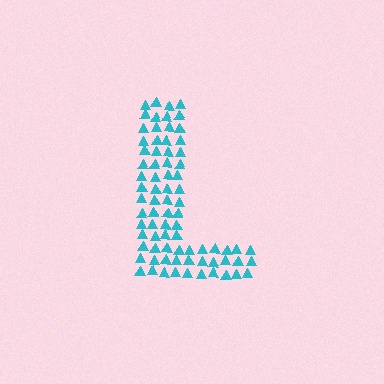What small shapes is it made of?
It is made of small triangles.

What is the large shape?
The large shape is the letter L.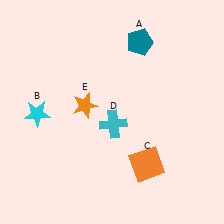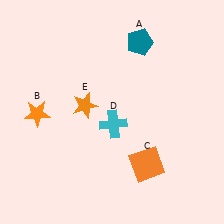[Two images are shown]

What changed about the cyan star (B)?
In Image 1, B is cyan. In Image 2, it changed to orange.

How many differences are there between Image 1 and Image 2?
There is 1 difference between the two images.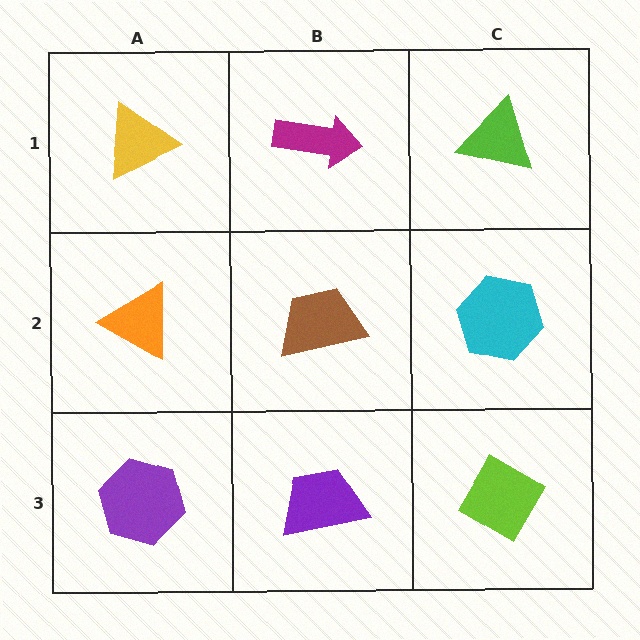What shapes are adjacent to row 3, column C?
A cyan hexagon (row 2, column C), a purple trapezoid (row 3, column B).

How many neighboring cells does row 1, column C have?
2.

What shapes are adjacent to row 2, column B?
A magenta arrow (row 1, column B), a purple trapezoid (row 3, column B), an orange triangle (row 2, column A), a cyan hexagon (row 2, column C).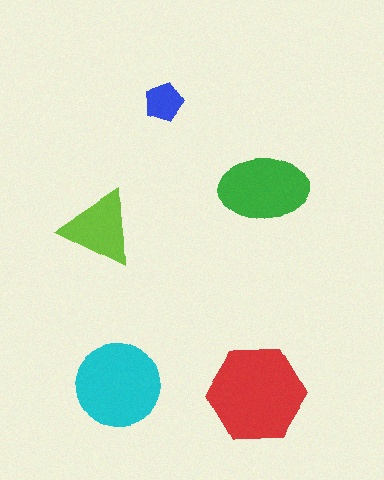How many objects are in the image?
There are 5 objects in the image.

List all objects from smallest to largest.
The blue pentagon, the lime triangle, the green ellipse, the cyan circle, the red hexagon.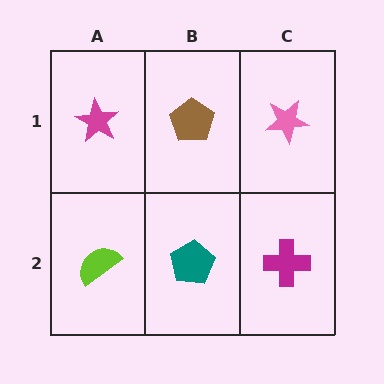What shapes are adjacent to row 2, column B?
A brown pentagon (row 1, column B), a lime semicircle (row 2, column A), a magenta cross (row 2, column C).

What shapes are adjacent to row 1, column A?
A lime semicircle (row 2, column A), a brown pentagon (row 1, column B).